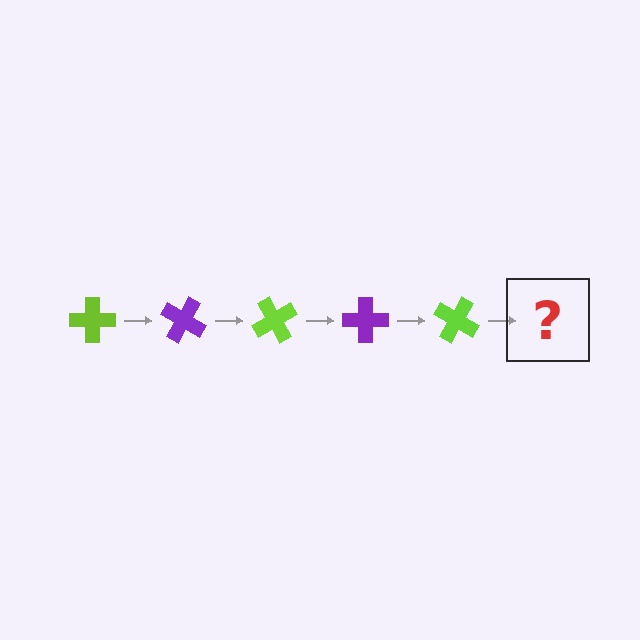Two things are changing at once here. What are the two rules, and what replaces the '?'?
The two rules are that it rotates 30 degrees each step and the color cycles through lime and purple. The '?' should be a purple cross, rotated 150 degrees from the start.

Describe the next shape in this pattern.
It should be a purple cross, rotated 150 degrees from the start.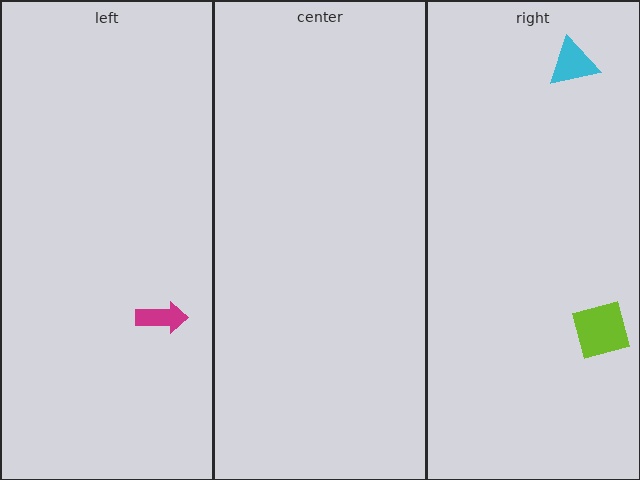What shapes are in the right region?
The lime diamond, the cyan triangle.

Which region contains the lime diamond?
The right region.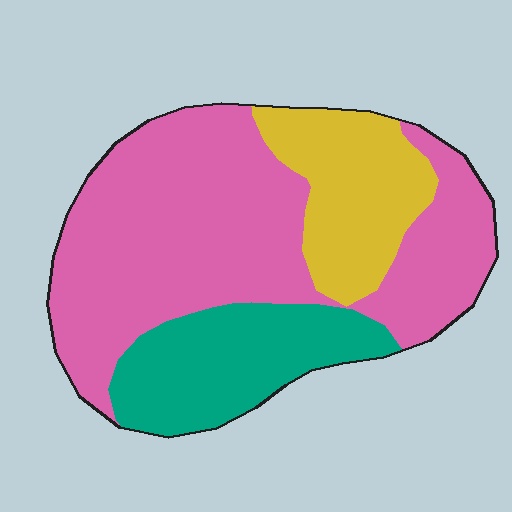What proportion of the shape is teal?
Teal takes up between a sixth and a third of the shape.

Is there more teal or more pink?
Pink.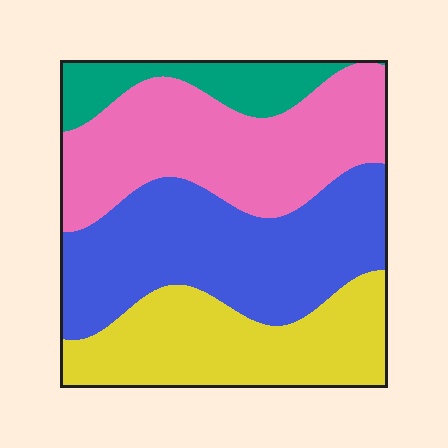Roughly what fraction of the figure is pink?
Pink covers roughly 30% of the figure.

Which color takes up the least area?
Teal, at roughly 10%.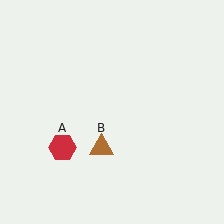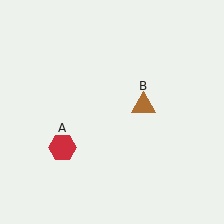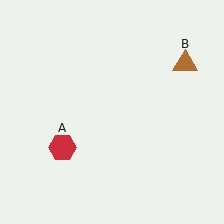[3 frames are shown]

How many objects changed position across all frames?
1 object changed position: brown triangle (object B).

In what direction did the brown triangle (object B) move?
The brown triangle (object B) moved up and to the right.